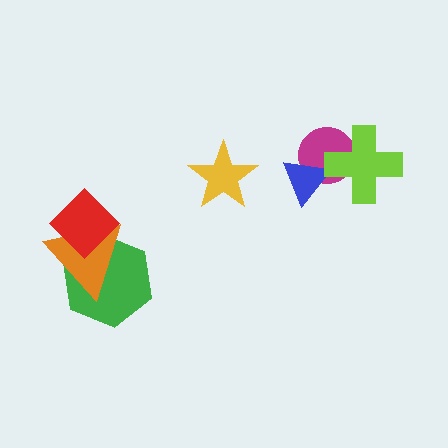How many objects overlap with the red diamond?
2 objects overlap with the red diamond.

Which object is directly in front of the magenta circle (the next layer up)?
The blue triangle is directly in front of the magenta circle.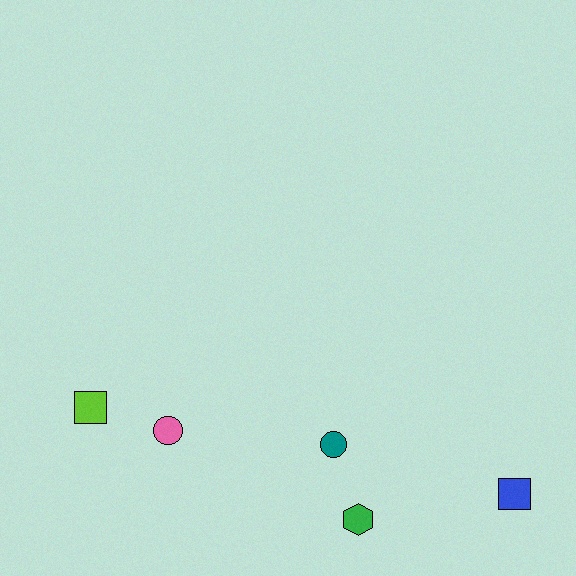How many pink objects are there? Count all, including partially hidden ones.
There is 1 pink object.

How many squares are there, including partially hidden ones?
There are 2 squares.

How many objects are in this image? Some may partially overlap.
There are 5 objects.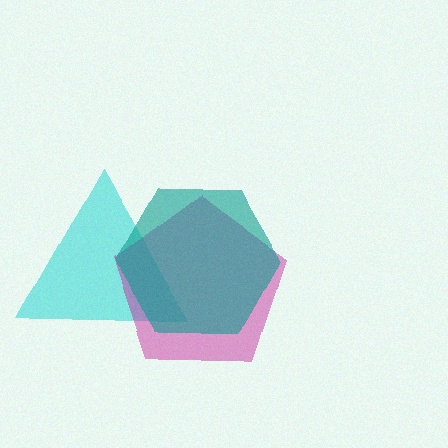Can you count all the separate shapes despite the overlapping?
Yes, there are 3 separate shapes.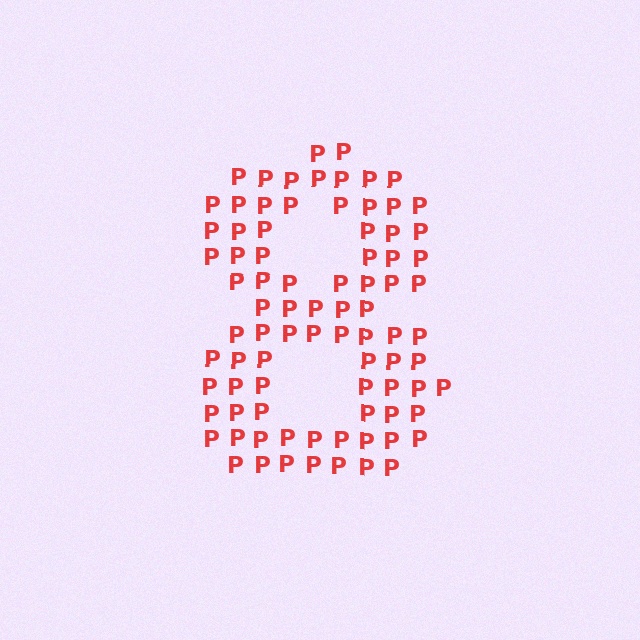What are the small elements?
The small elements are letter P's.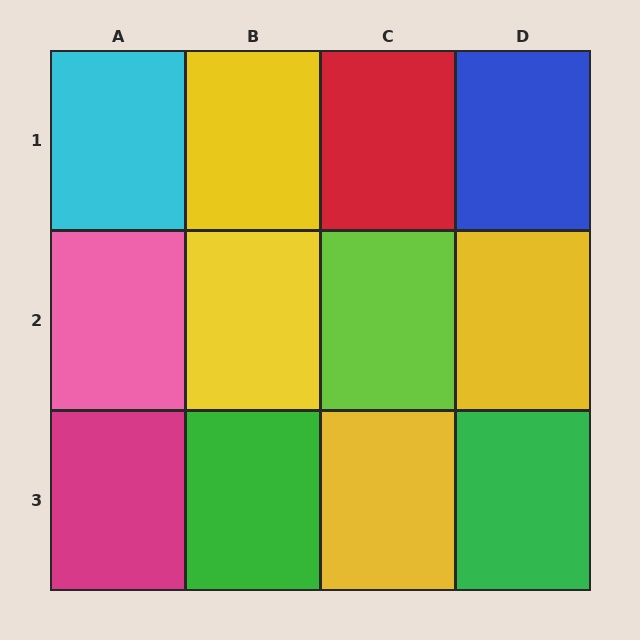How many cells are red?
1 cell is red.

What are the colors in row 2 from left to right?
Pink, yellow, lime, yellow.